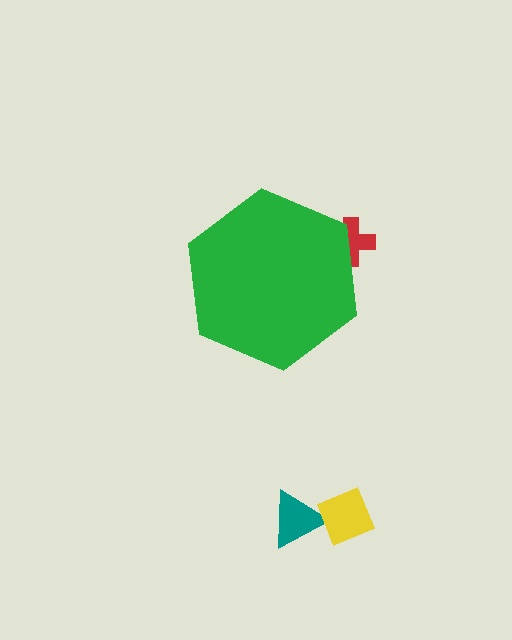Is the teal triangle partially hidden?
No, the teal triangle is fully visible.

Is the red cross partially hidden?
Yes, the red cross is partially hidden behind the green hexagon.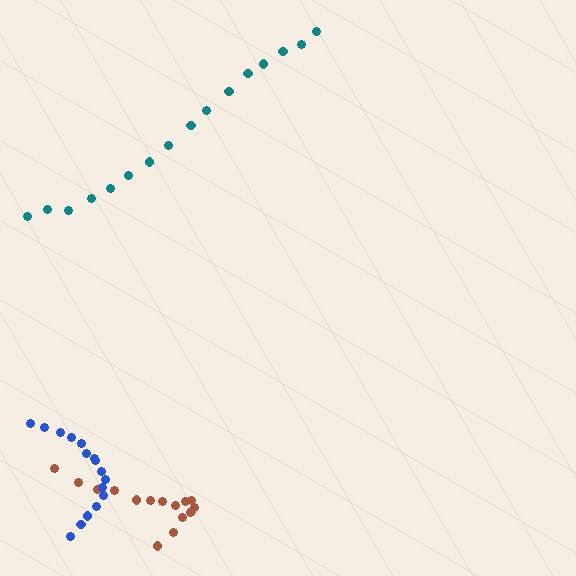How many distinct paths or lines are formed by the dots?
There are 3 distinct paths.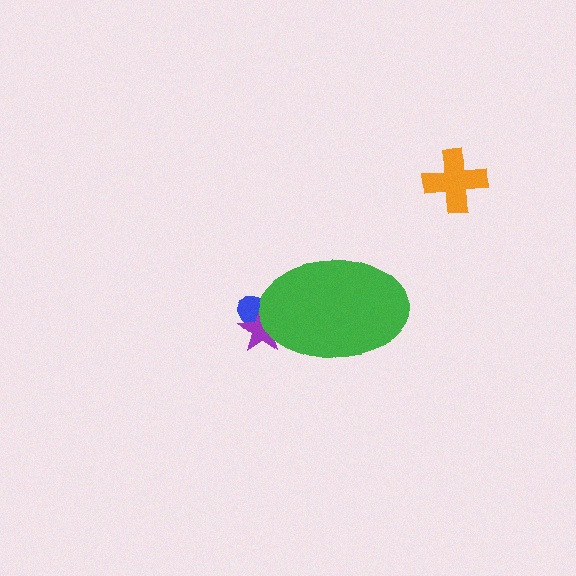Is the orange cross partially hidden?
No, the orange cross is fully visible.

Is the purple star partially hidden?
Yes, the purple star is partially hidden behind the green ellipse.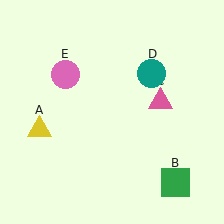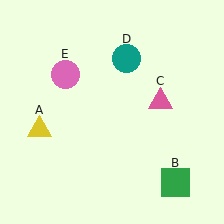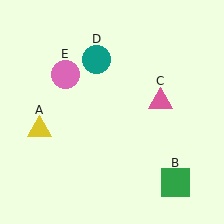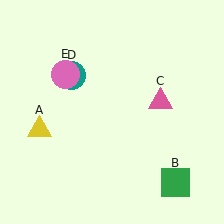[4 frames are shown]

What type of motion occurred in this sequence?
The teal circle (object D) rotated counterclockwise around the center of the scene.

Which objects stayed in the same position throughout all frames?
Yellow triangle (object A) and green square (object B) and pink triangle (object C) and pink circle (object E) remained stationary.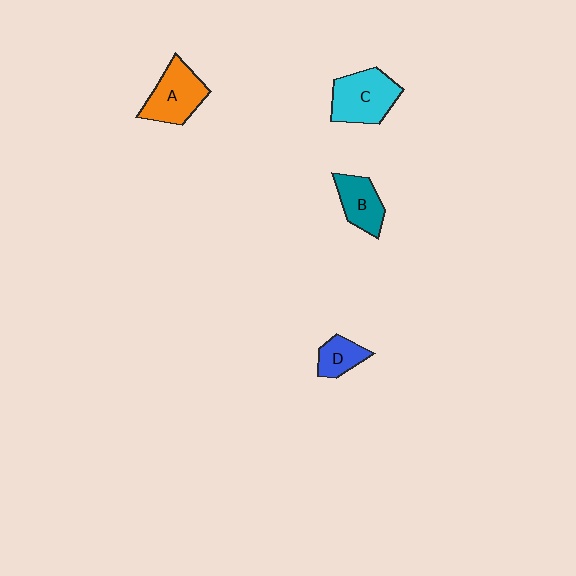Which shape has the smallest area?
Shape D (blue).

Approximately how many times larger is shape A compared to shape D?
Approximately 1.8 times.